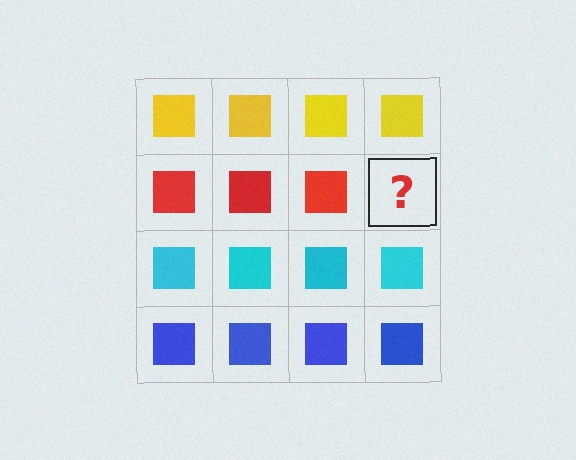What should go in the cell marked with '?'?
The missing cell should contain a red square.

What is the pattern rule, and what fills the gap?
The rule is that each row has a consistent color. The gap should be filled with a red square.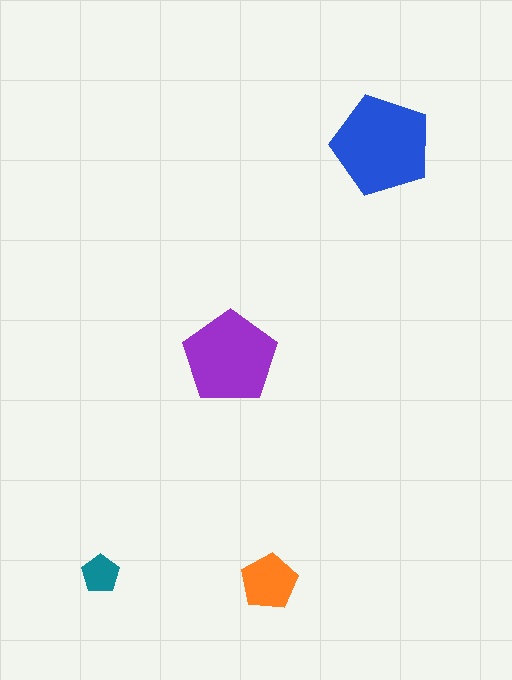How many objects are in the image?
There are 4 objects in the image.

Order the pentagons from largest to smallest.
the blue one, the purple one, the orange one, the teal one.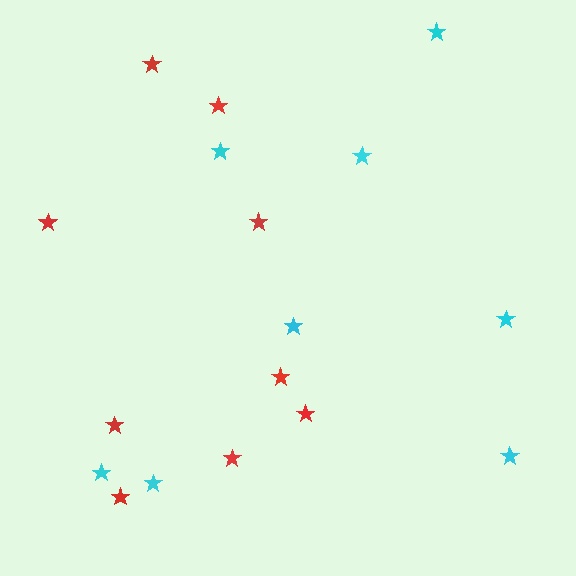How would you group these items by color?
There are 2 groups: one group of cyan stars (8) and one group of red stars (9).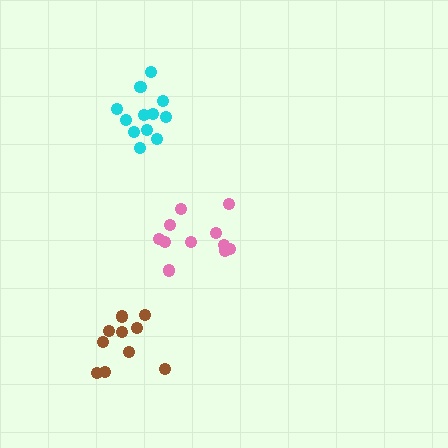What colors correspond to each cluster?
The clusters are colored: pink, cyan, brown.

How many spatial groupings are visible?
There are 3 spatial groupings.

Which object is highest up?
The cyan cluster is topmost.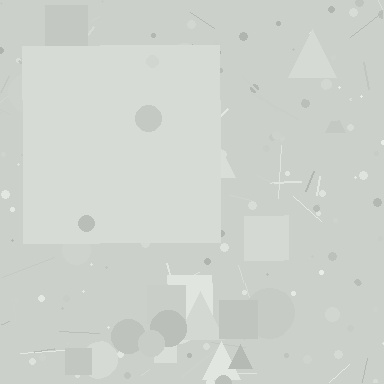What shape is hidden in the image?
A square is hidden in the image.